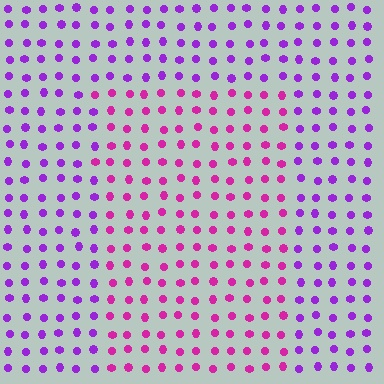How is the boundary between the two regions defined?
The boundary is defined purely by a slight shift in hue (about 37 degrees). Spacing, size, and orientation are identical on both sides.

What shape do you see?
I see a rectangle.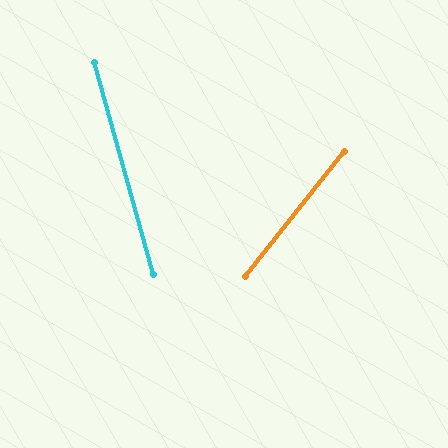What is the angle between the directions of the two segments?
Approximately 54 degrees.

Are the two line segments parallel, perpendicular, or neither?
Neither parallel nor perpendicular — they differ by about 54°.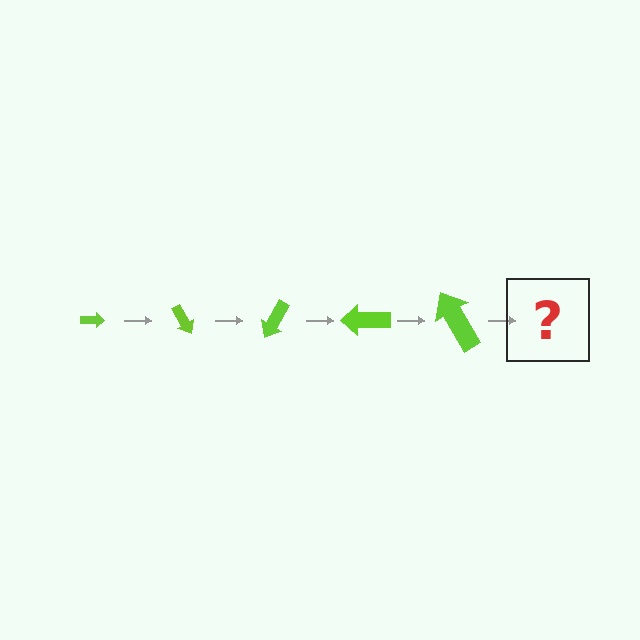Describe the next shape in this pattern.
It should be an arrow, larger than the previous one and rotated 300 degrees from the start.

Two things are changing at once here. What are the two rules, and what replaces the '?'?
The two rules are that the arrow grows larger each step and it rotates 60 degrees each step. The '?' should be an arrow, larger than the previous one and rotated 300 degrees from the start.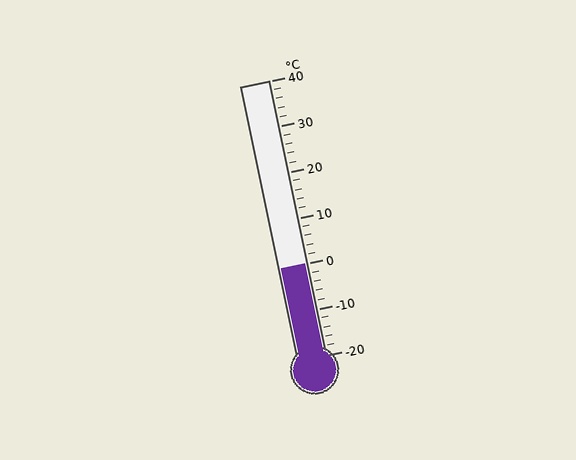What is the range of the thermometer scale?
The thermometer scale ranges from -20°C to 40°C.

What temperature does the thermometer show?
The thermometer shows approximately 0°C.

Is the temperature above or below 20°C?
The temperature is below 20°C.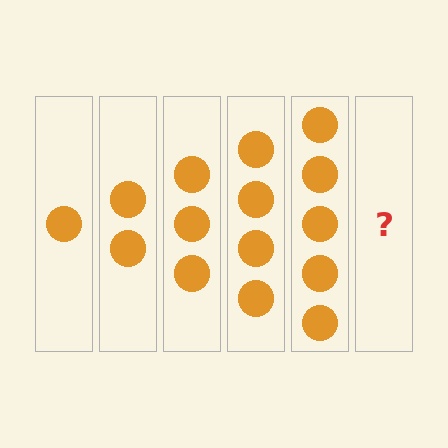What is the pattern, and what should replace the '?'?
The pattern is that each step adds one more circle. The '?' should be 6 circles.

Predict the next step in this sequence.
The next step is 6 circles.